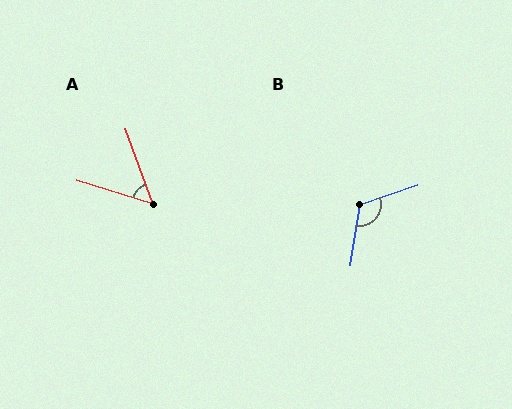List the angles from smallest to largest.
A (52°), B (118°).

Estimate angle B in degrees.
Approximately 118 degrees.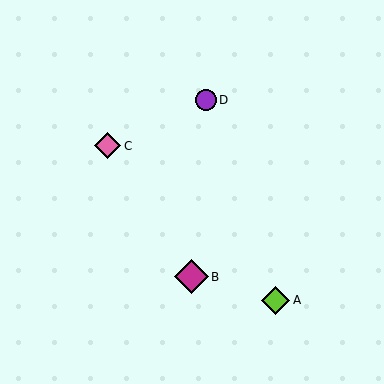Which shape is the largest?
The magenta diamond (labeled B) is the largest.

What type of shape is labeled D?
Shape D is a purple circle.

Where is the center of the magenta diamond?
The center of the magenta diamond is at (191, 277).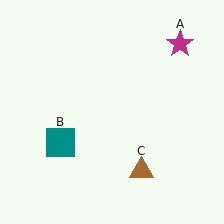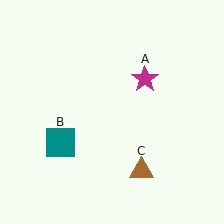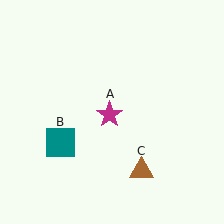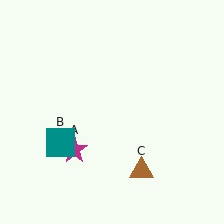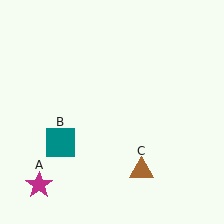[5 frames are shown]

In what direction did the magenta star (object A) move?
The magenta star (object A) moved down and to the left.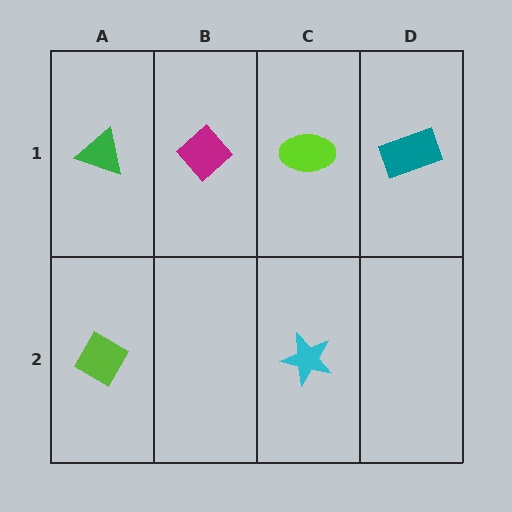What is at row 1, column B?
A magenta diamond.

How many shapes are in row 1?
4 shapes.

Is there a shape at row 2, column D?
No, that cell is empty.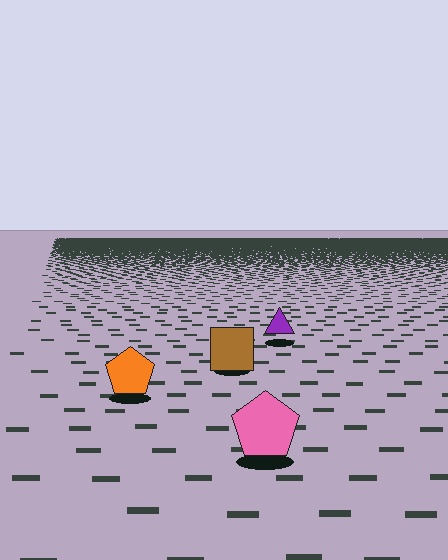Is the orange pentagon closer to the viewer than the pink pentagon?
No. The pink pentagon is closer — you can tell from the texture gradient: the ground texture is coarser near it.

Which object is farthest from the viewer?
The purple triangle is farthest from the viewer. It appears smaller and the ground texture around it is denser.